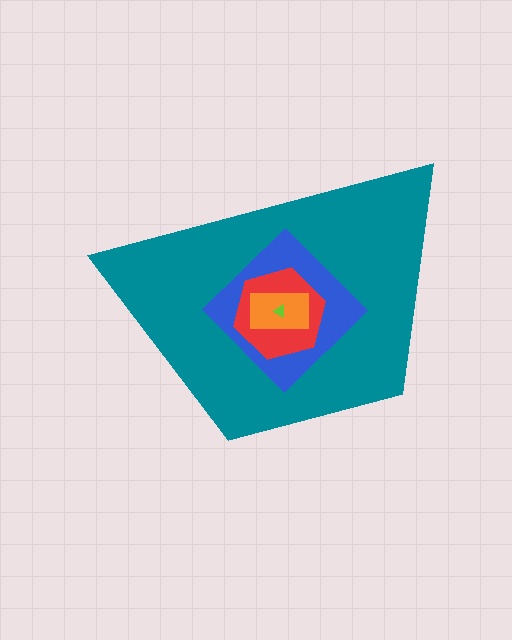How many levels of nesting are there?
5.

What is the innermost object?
The lime triangle.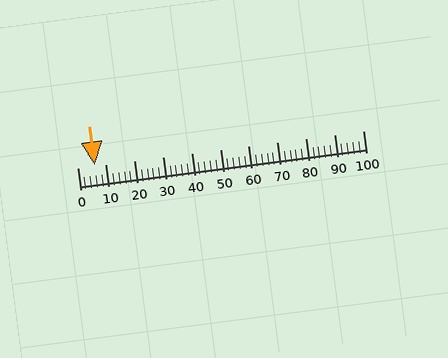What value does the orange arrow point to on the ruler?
The orange arrow points to approximately 6.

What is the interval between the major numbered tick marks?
The major tick marks are spaced 10 units apart.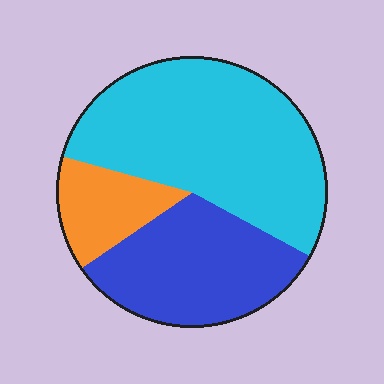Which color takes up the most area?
Cyan, at roughly 55%.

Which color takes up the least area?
Orange, at roughly 15%.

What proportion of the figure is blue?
Blue covers roughly 30% of the figure.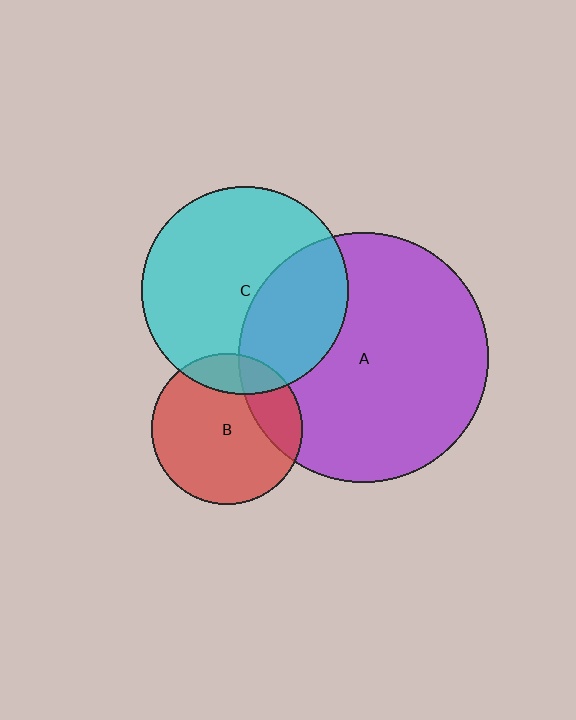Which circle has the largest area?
Circle A (purple).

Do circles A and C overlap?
Yes.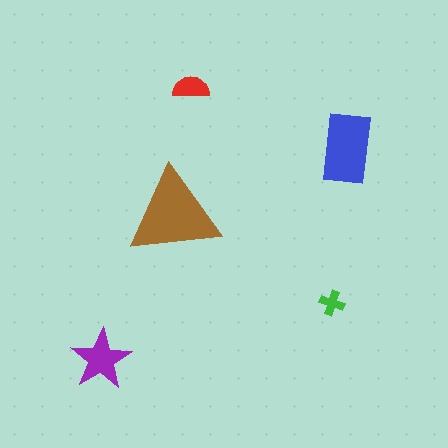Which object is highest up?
The red semicircle is topmost.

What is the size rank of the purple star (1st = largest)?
3rd.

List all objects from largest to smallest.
The brown triangle, the blue rectangle, the purple star, the red semicircle, the green cross.